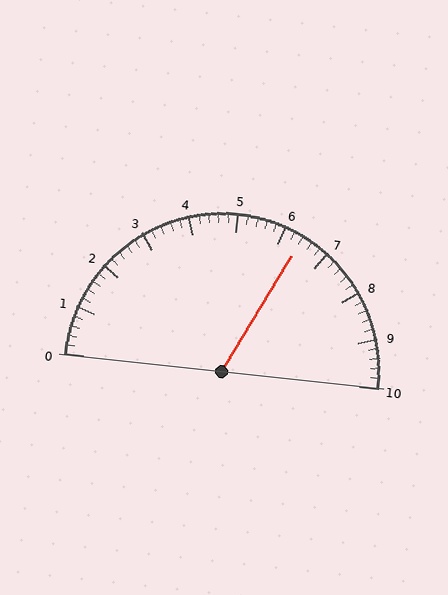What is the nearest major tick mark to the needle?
The nearest major tick mark is 6.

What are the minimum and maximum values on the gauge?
The gauge ranges from 0 to 10.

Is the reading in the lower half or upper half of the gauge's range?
The reading is in the upper half of the range (0 to 10).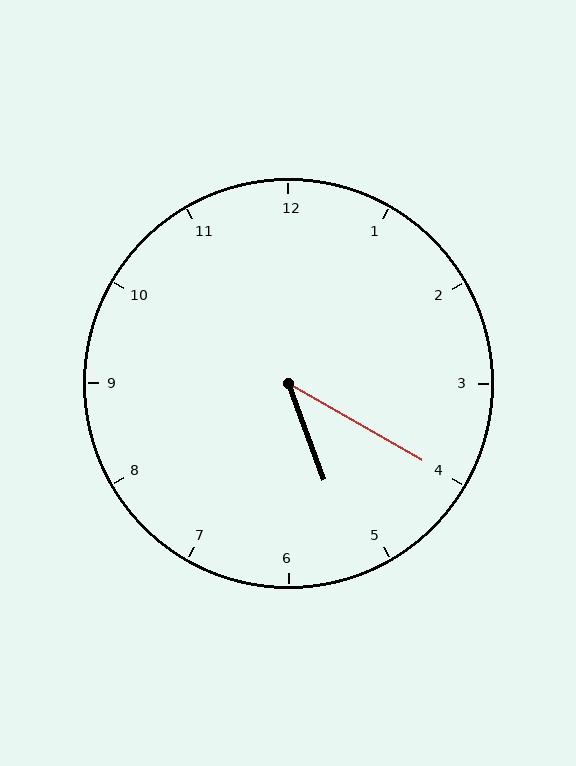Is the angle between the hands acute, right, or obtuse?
It is acute.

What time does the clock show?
5:20.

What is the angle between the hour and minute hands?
Approximately 40 degrees.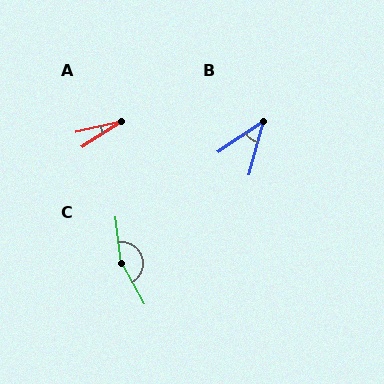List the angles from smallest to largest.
A (19°), B (41°), C (158°).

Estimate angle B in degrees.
Approximately 41 degrees.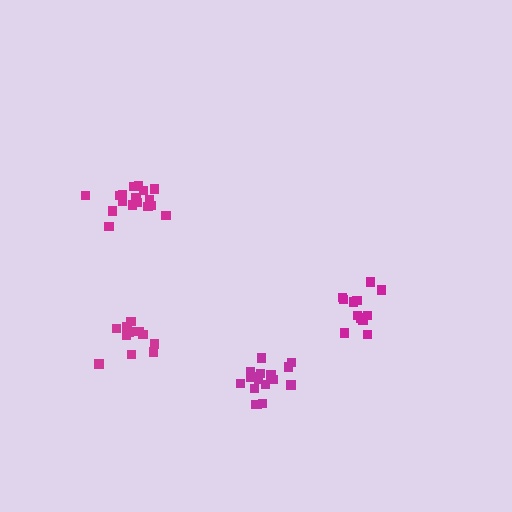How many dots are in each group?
Group 1: 12 dots, Group 2: 17 dots, Group 3: 12 dots, Group 4: 16 dots (57 total).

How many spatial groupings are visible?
There are 4 spatial groupings.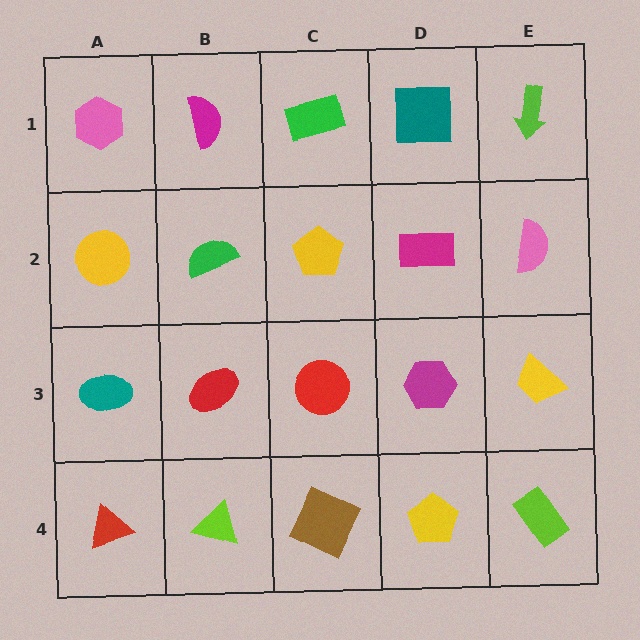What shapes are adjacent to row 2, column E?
A lime arrow (row 1, column E), a yellow trapezoid (row 3, column E), a magenta rectangle (row 2, column D).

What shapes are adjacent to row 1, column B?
A green semicircle (row 2, column B), a pink hexagon (row 1, column A), a green rectangle (row 1, column C).